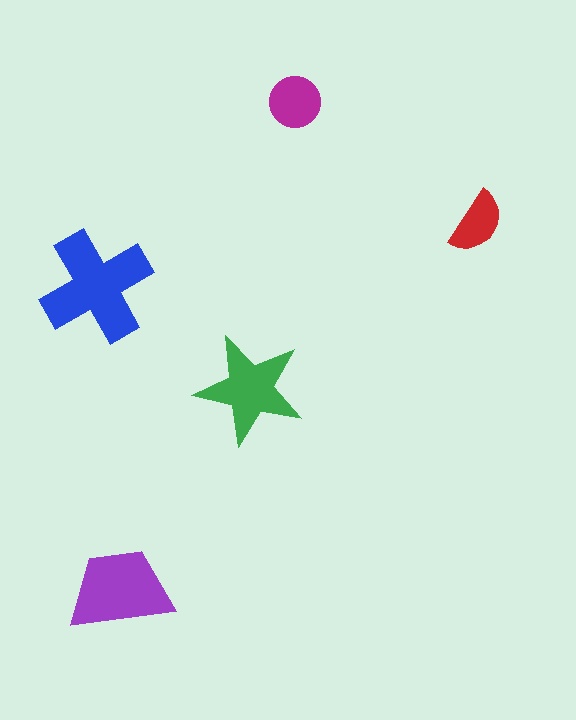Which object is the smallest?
The red semicircle.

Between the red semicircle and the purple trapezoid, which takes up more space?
The purple trapezoid.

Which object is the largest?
The blue cross.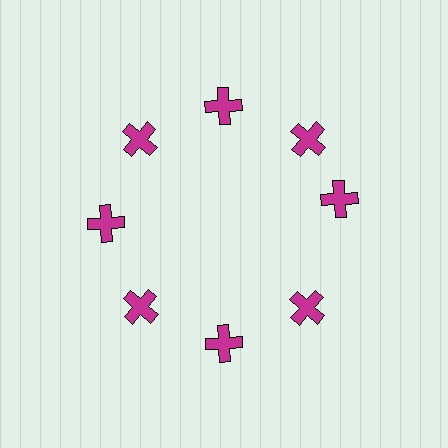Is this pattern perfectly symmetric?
No. The 8 magenta crosses are arranged in a ring, but one element near the 3 o'clock position is rotated out of alignment along the ring, breaking the 8-fold rotational symmetry.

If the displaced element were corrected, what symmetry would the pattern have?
It would have 8-fold rotational symmetry — the pattern would map onto itself every 45 degrees.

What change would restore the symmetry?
The symmetry would be restored by rotating it back into even spacing with its neighbors so that all 8 crosses sit at equal angles and equal distance from the center.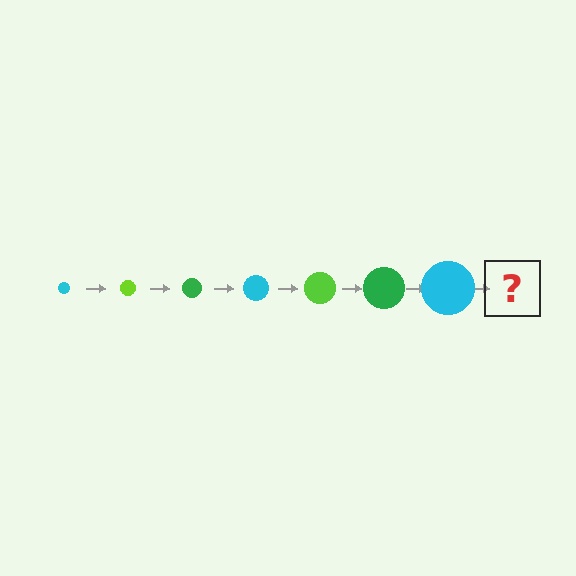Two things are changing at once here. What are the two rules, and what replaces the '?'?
The two rules are that the circle grows larger each step and the color cycles through cyan, lime, and green. The '?' should be a lime circle, larger than the previous one.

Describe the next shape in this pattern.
It should be a lime circle, larger than the previous one.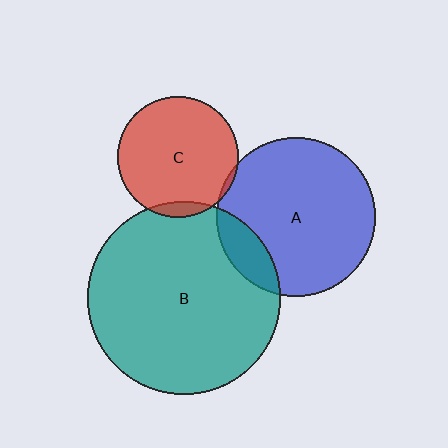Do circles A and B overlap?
Yes.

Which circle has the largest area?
Circle B (teal).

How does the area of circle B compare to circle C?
Approximately 2.6 times.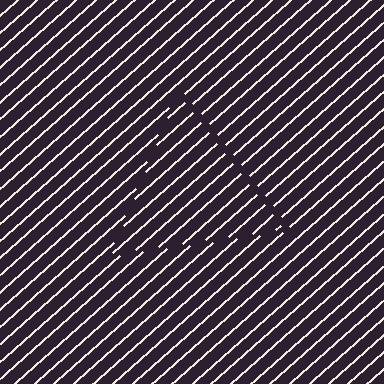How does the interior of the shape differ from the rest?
The interior of the shape contains the same grating, shifted by half a period — the contour is defined by the phase discontinuity where line-ends from the inner and outer gratings abut.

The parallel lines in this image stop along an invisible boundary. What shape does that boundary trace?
An illusory triangle. The interior of the shape contains the same grating, shifted by half a period — the contour is defined by the phase discontinuity where line-ends from the inner and outer gratings abut.